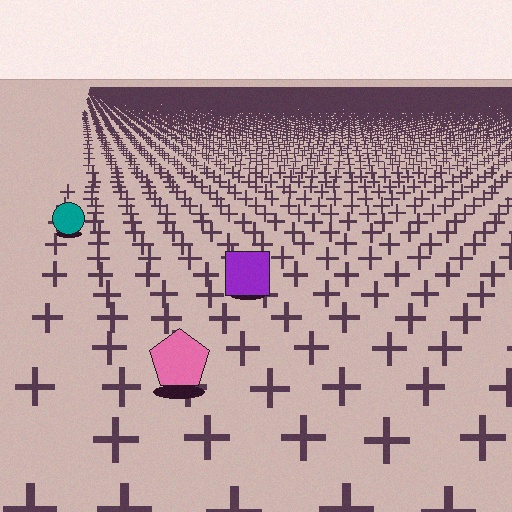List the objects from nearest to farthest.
From nearest to farthest: the pink pentagon, the purple square, the teal circle.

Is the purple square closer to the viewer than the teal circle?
Yes. The purple square is closer — you can tell from the texture gradient: the ground texture is coarser near it.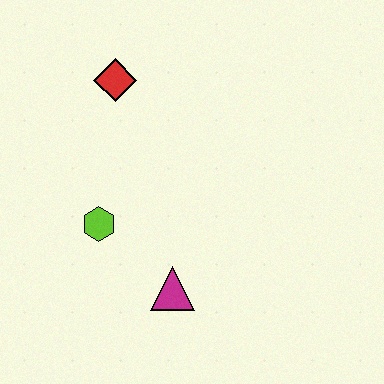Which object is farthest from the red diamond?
The magenta triangle is farthest from the red diamond.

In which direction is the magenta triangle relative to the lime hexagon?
The magenta triangle is to the right of the lime hexagon.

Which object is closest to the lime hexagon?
The magenta triangle is closest to the lime hexagon.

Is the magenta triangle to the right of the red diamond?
Yes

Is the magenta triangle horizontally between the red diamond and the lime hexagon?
No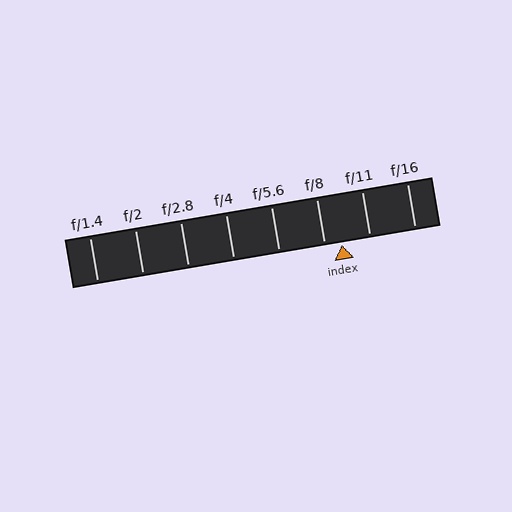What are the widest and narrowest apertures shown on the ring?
The widest aperture shown is f/1.4 and the narrowest is f/16.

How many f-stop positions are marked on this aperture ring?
There are 8 f-stop positions marked.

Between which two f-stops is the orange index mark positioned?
The index mark is between f/8 and f/11.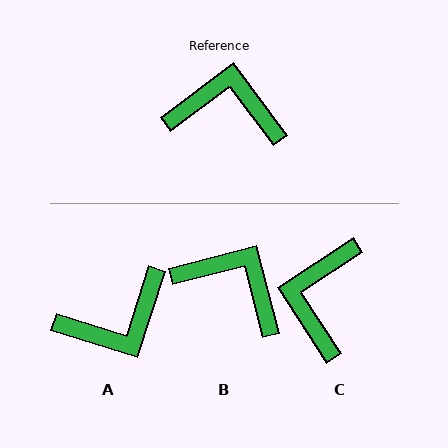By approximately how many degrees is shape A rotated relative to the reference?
Approximately 145 degrees clockwise.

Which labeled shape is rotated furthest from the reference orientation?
A, about 145 degrees away.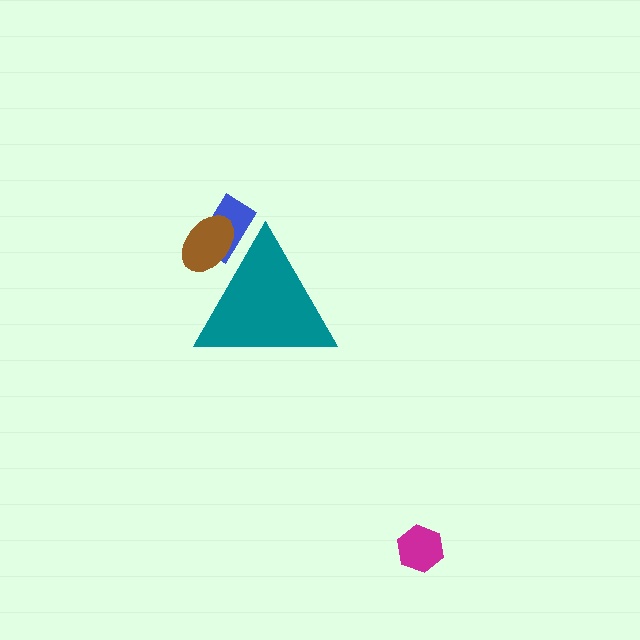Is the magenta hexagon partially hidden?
No, the magenta hexagon is fully visible.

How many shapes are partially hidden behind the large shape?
2 shapes are partially hidden.